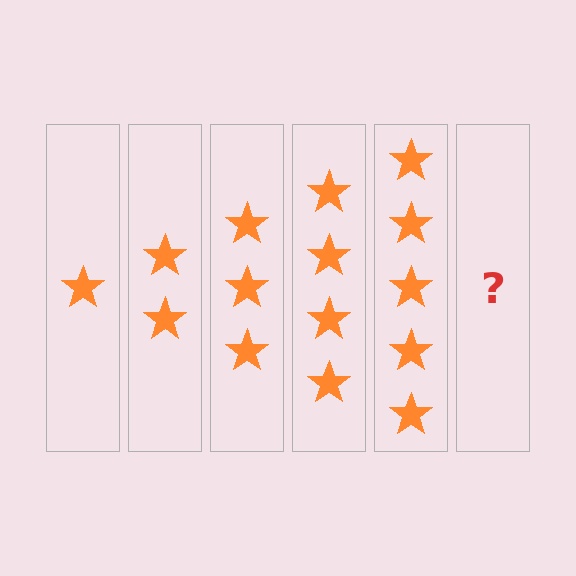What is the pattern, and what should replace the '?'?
The pattern is that each step adds one more star. The '?' should be 6 stars.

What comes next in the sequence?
The next element should be 6 stars.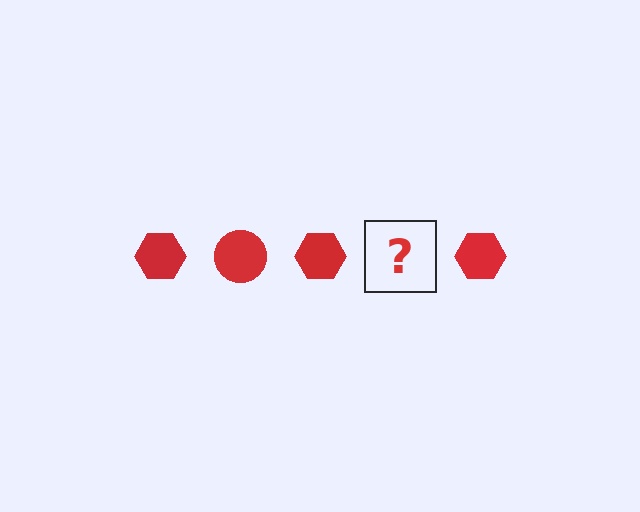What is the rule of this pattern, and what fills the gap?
The rule is that the pattern cycles through hexagon, circle shapes in red. The gap should be filled with a red circle.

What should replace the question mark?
The question mark should be replaced with a red circle.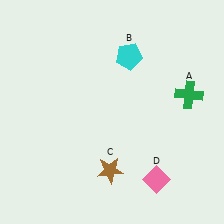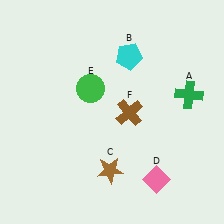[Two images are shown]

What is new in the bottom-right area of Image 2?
A brown cross (F) was added in the bottom-right area of Image 2.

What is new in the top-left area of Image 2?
A green circle (E) was added in the top-left area of Image 2.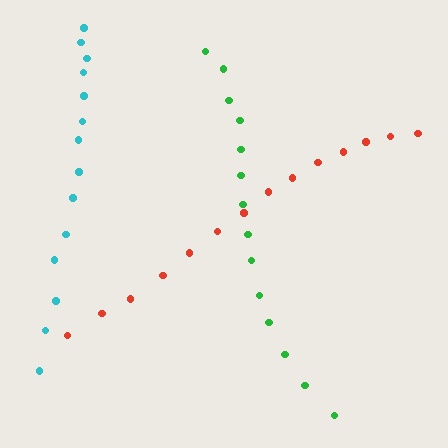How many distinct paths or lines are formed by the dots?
There are 3 distinct paths.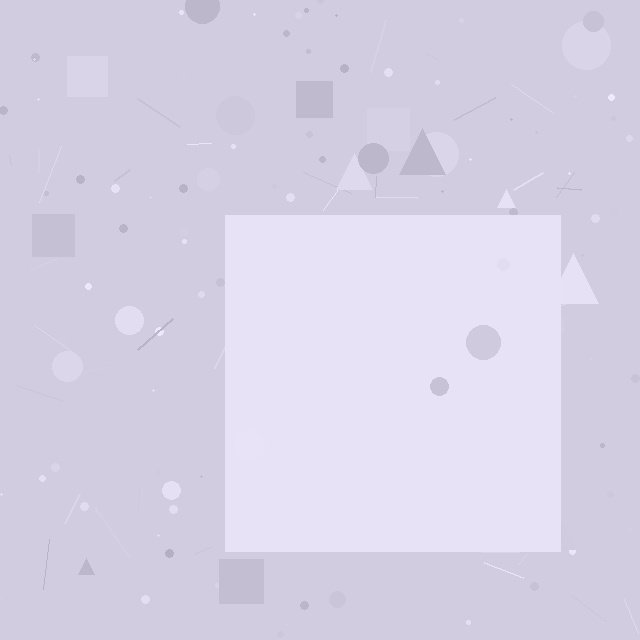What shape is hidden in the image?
A square is hidden in the image.